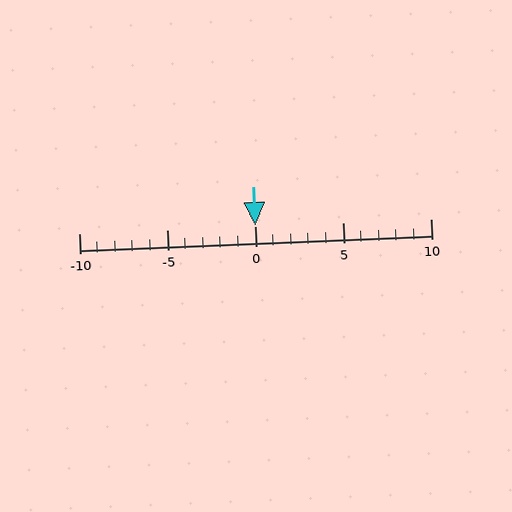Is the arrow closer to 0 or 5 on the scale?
The arrow is closer to 0.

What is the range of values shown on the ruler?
The ruler shows values from -10 to 10.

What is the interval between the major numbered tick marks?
The major tick marks are spaced 5 units apart.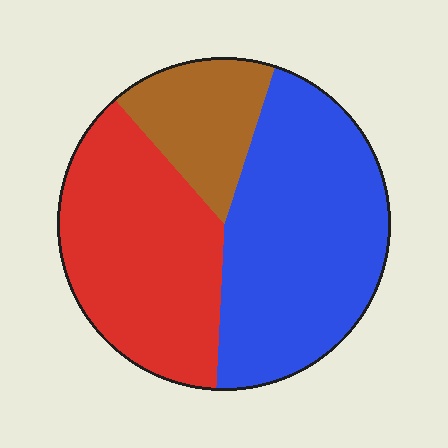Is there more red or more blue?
Blue.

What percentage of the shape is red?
Red covers around 40% of the shape.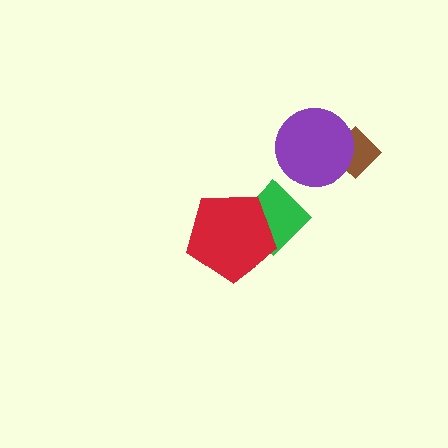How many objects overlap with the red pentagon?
1 object overlaps with the red pentagon.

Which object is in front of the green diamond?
The red pentagon is in front of the green diamond.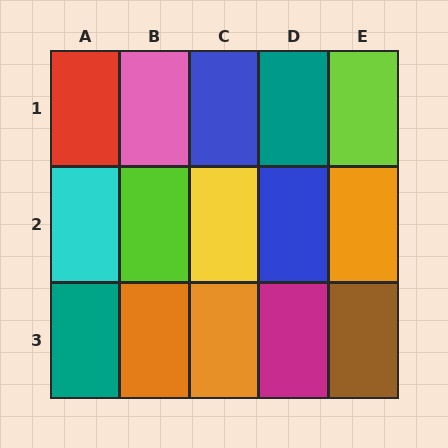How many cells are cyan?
1 cell is cyan.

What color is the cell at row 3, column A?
Teal.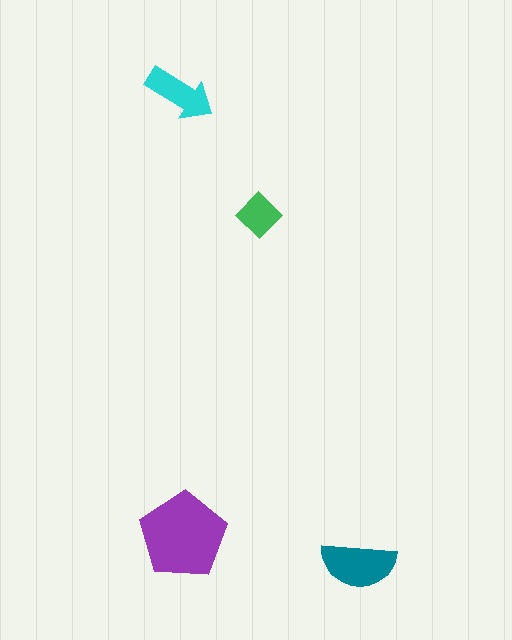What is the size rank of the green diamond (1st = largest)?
4th.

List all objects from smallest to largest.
The green diamond, the cyan arrow, the teal semicircle, the purple pentagon.